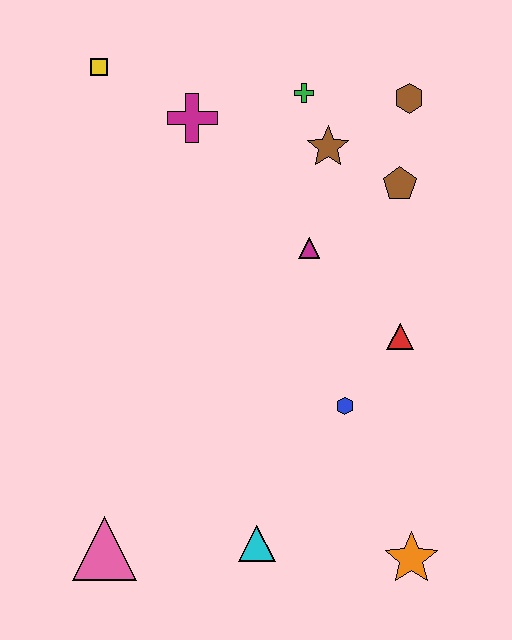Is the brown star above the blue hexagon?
Yes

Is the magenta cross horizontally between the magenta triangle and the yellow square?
Yes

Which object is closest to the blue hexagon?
The red triangle is closest to the blue hexagon.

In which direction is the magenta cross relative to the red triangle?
The magenta cross is above the red triangle.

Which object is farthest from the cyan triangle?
The yellow square is farthest from the cyan triangle.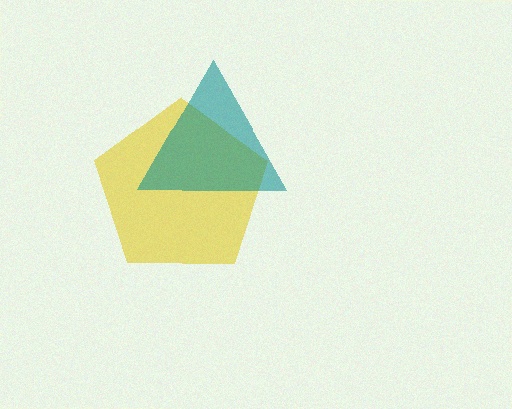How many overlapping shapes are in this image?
There are 2 overlapping shapes in the image.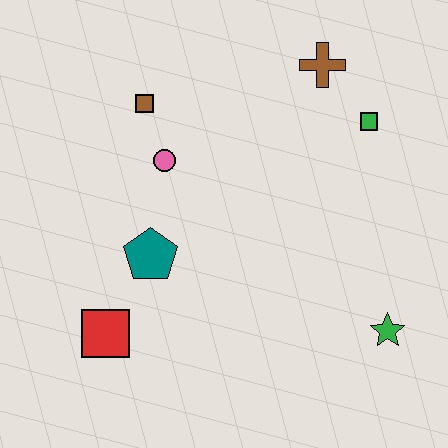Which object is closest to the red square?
The teal pentagon is closest to the red square.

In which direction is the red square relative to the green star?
The red square is to the left of the green star.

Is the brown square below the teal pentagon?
No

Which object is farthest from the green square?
The red square is farthest from the green square.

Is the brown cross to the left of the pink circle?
No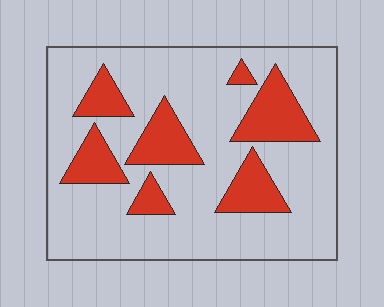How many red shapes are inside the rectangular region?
7.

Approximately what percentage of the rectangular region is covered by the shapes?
Approximately 25%.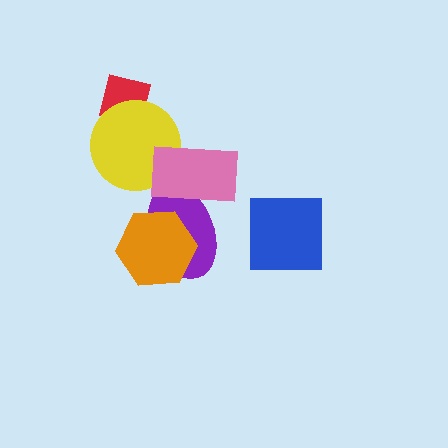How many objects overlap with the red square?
1 object overlaps with the red square.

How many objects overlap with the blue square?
0 objects overlap with the blue square.